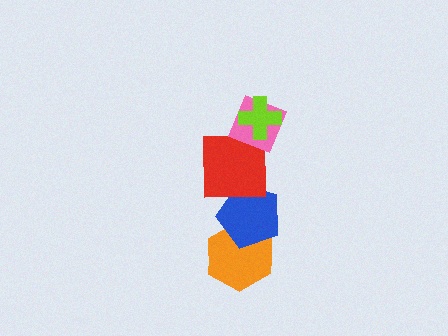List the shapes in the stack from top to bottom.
From top to bottom: the lime cross, the pink diamond, the red square, the blue pentagon, the orange hexagon.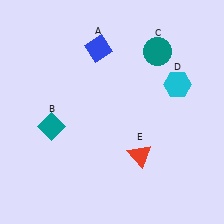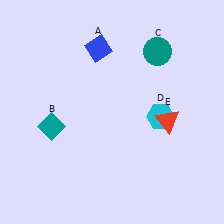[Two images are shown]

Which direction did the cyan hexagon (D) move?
The cyan hexagon (D) moved down.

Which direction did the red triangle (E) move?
The red triangle (E) moved up.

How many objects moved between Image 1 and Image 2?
2 objects moved between the two images.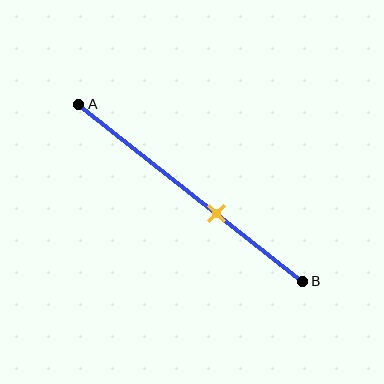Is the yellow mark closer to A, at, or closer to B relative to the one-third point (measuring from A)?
The yellow mark is closer to point B than the one-third point of segment AB.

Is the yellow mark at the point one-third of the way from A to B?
No, the mark is at about 60% from A, not at the 33% one-third point.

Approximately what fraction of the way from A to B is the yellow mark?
The yellow mark is approximately 60% of the way from A to B.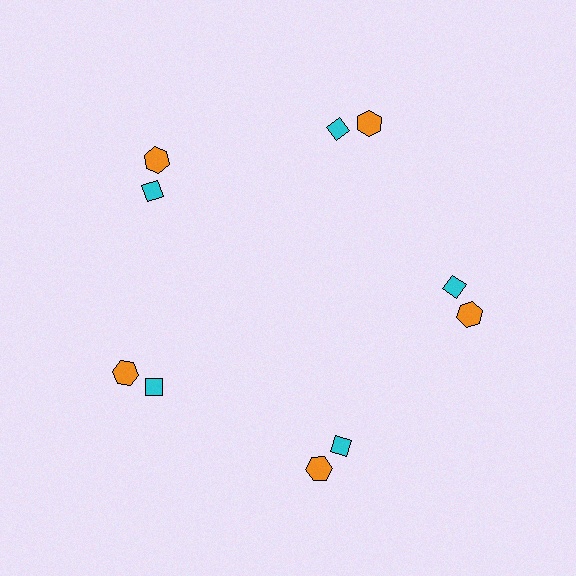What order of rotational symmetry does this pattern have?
This pattern has 5-fold rotational symmetry.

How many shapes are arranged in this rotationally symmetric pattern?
There are 10 shapes, arranged in 5 groups of 2.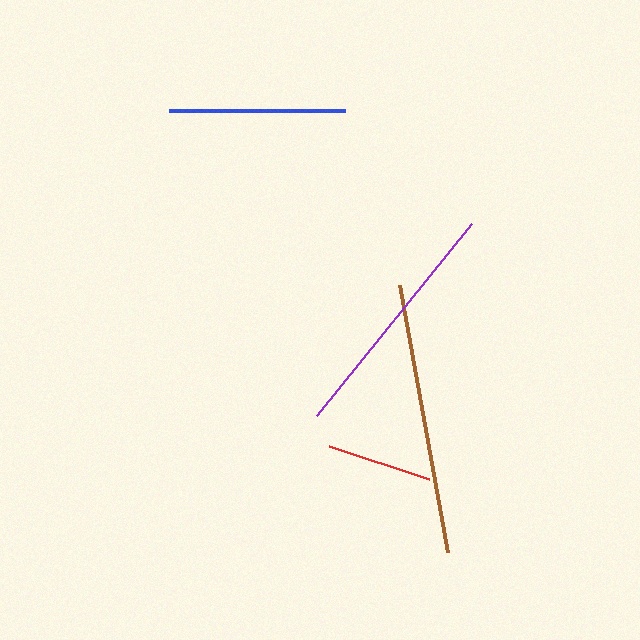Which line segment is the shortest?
The red line is the shortest at approximately 105 pixels.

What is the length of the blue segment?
The blue segment is approximately 176 pixels long.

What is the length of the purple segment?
The purple segment is approximately 247 pixels long.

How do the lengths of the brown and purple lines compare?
The brown and purple lines are approximately the same length.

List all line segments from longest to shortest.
From longest to shortest: brown, purple, blue, red.